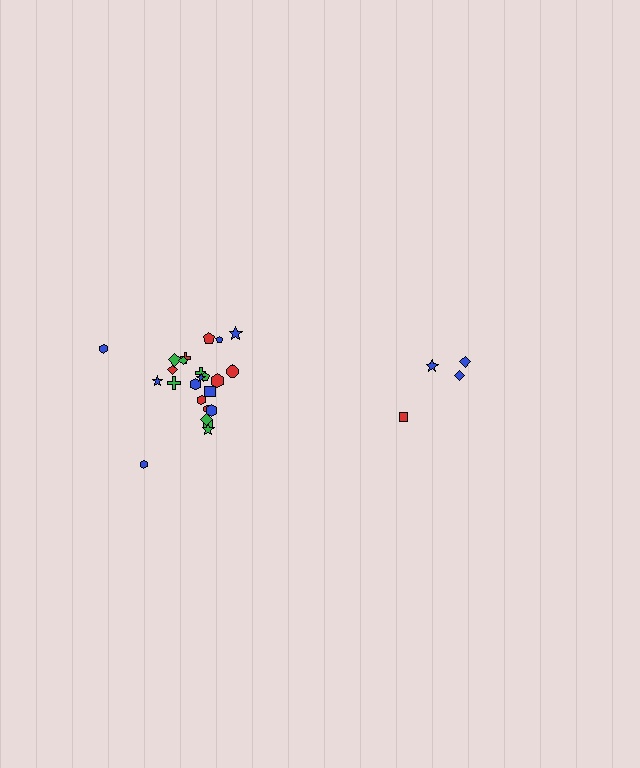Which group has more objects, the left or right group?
The left group.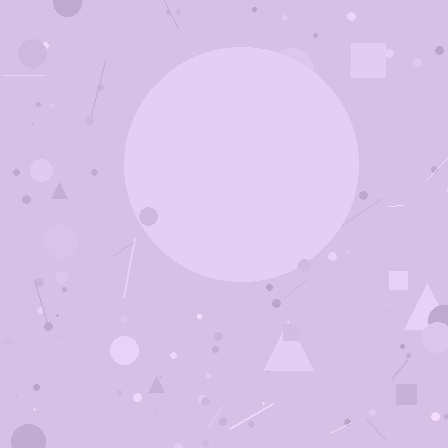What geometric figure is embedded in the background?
A circle is embedded in the background.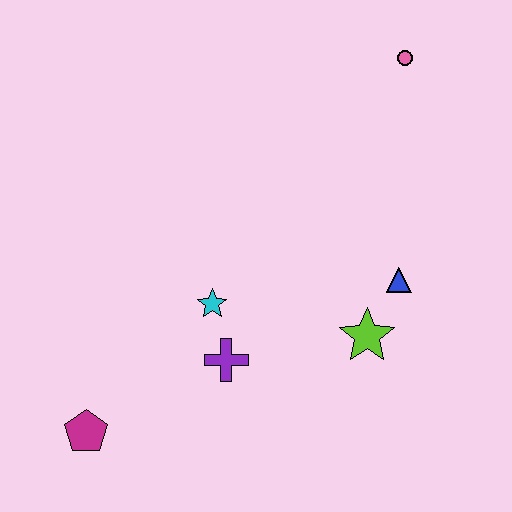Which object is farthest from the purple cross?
The pink circle is farthest from the purple cross.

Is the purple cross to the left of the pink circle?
Yes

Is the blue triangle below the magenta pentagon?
No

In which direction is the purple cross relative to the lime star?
The purple cross is to the left of the lime star.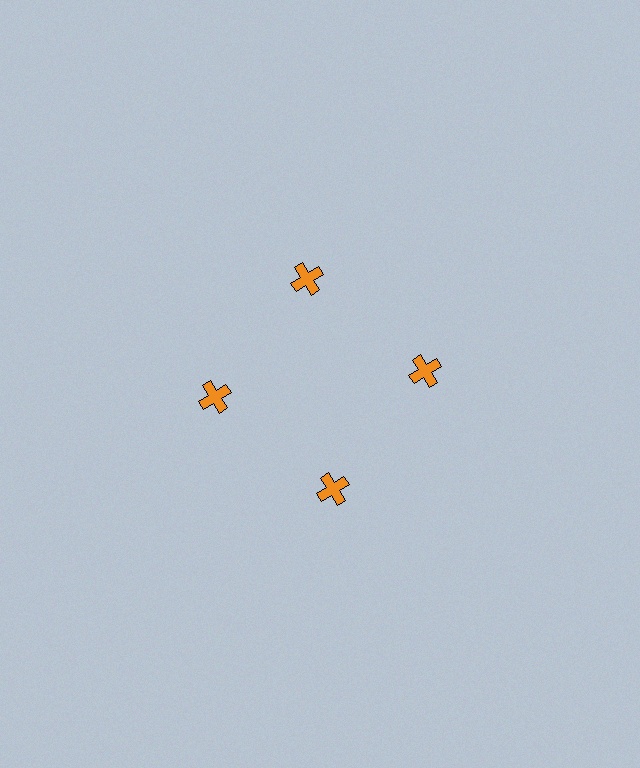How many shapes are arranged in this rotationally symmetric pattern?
There are 4 shapes, arranged in 4 groups of 1.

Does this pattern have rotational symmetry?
Yes, this pattern has 4-fold rotational symmetry. It looks the same after rotating 90 degrees around the center.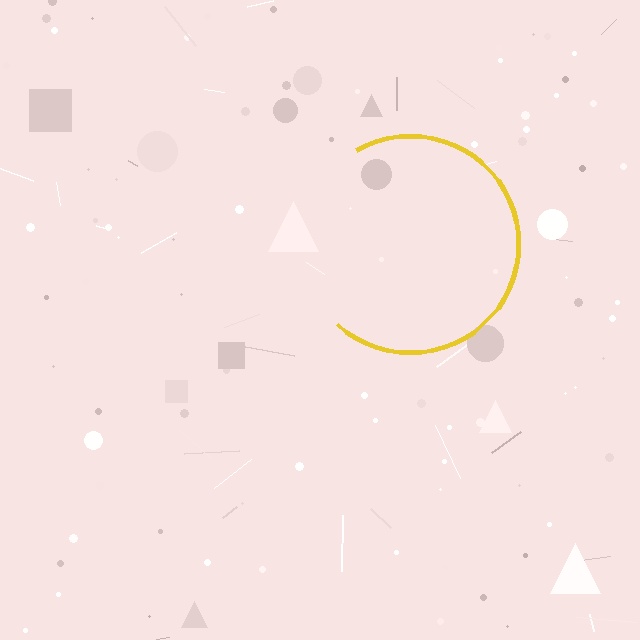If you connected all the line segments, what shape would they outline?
They would outline a circle.